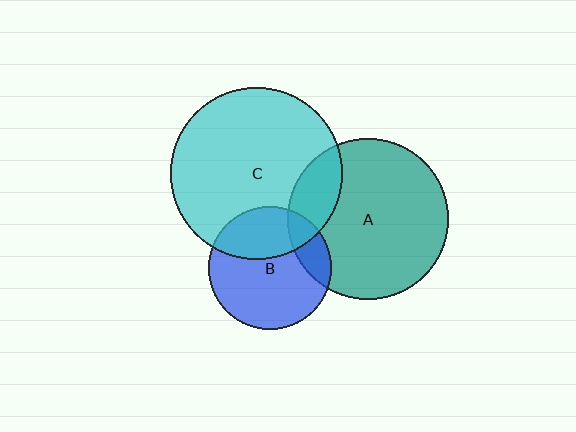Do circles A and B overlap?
Yes.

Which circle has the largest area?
Circle C (cyan).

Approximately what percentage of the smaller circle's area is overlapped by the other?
Approximately 15%.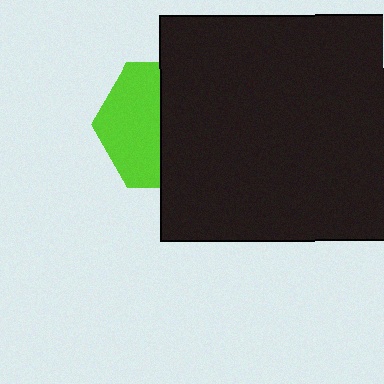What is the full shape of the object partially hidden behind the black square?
The partially hidden object is a lime hexagon.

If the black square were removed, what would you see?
You would see the complete lime hexagon.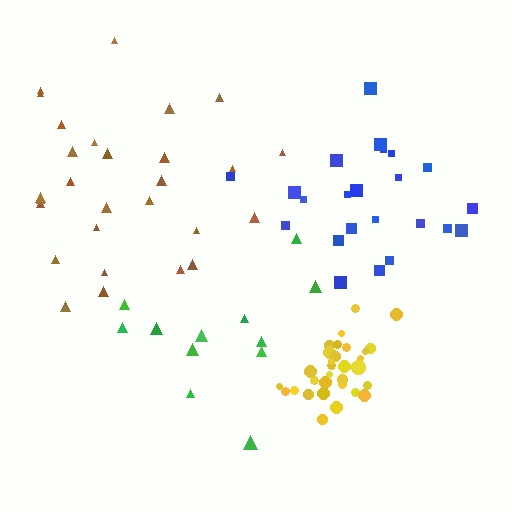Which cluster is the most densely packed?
Yellow.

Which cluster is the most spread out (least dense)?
Green.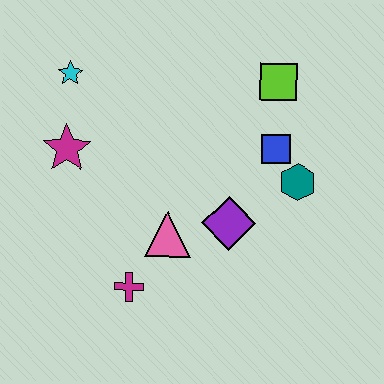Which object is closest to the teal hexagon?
The blue square is closest to the teal hexagon.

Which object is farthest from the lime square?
The magenta cross is farthest from the lime square.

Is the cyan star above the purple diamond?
Yes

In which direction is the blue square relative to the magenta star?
The blue square is to the right of the magenta star.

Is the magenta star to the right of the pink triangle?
No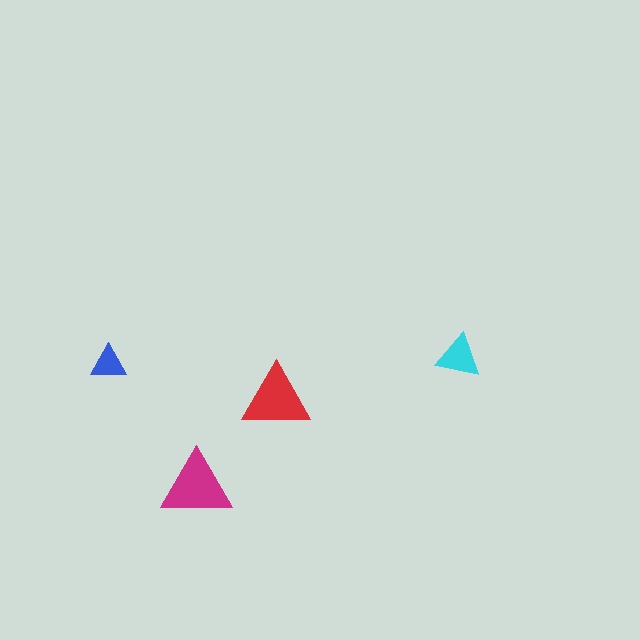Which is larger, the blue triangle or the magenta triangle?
The magenta one.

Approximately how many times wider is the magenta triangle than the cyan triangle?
About 1.5 times wider.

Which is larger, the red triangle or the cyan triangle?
The red one.